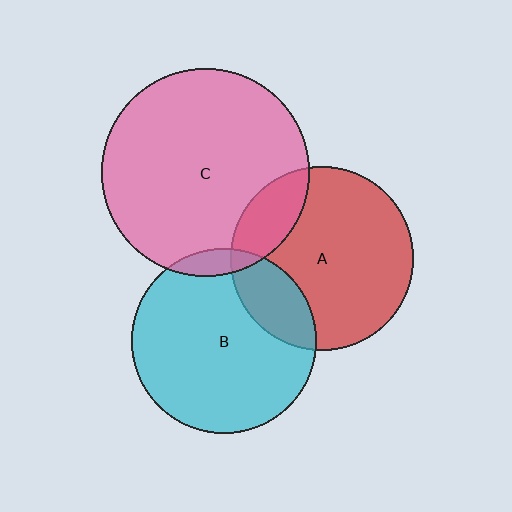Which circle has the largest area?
Circle C (pink).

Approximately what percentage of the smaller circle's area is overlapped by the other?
Approximately 15%.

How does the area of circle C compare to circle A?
Approximately 1.3 times.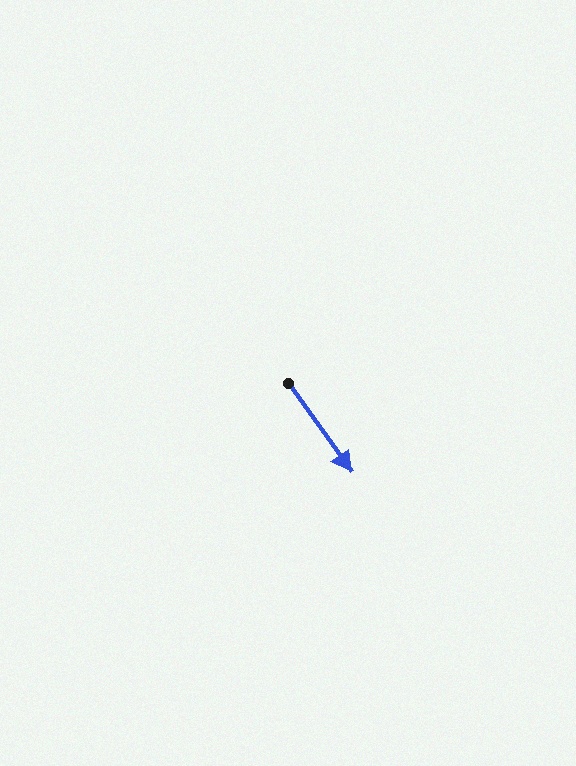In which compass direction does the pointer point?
Southeast.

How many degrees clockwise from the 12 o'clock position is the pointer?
Approximately 144 degrees.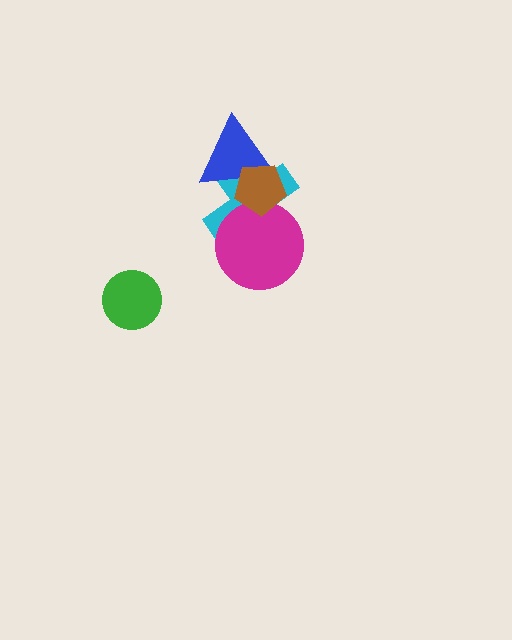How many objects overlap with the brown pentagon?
3 objects overlap with the brown pentagon.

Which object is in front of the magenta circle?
The brown pentagon is in front of the magenta circle.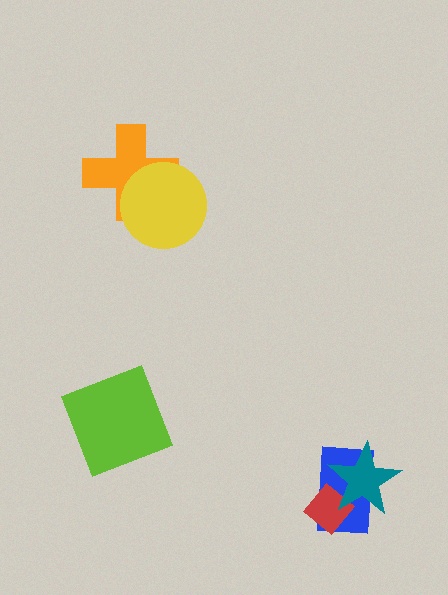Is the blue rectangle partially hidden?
Yes, it is partially covered by another shape.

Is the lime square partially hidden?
No, no other shape covers it.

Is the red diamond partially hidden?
Yes, it is partially covered by another shape.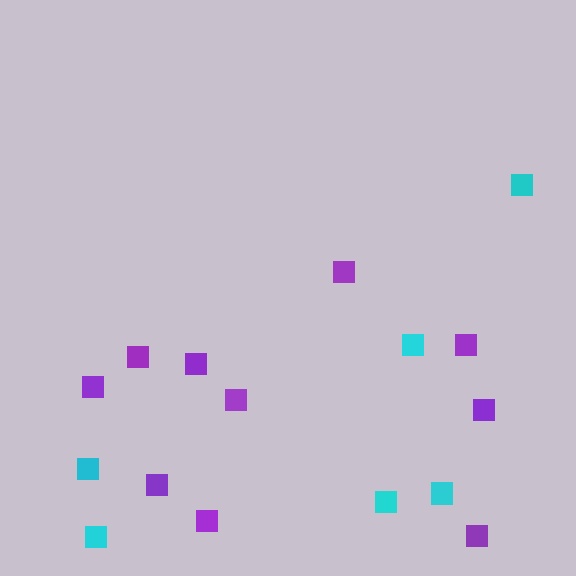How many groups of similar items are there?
There are 2 groups: one group of cyan squares (6) and one group of purple squares (10).